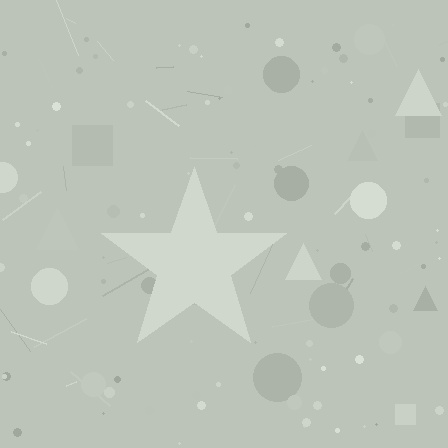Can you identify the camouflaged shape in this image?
The camouflaged shape is a star.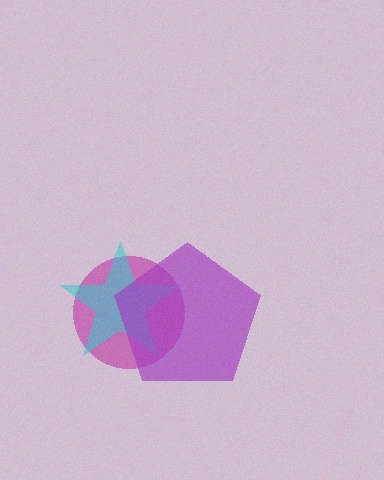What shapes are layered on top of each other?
The layered shapes are: a magenta circle, a cyan star, a purple pentagon.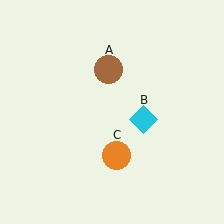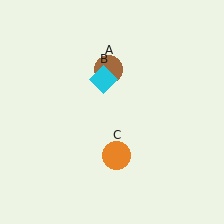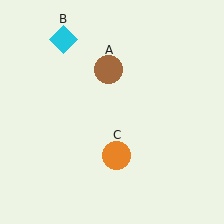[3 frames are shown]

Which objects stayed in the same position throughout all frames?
Brown circle (object A) and orange circle (object C) remained stationary.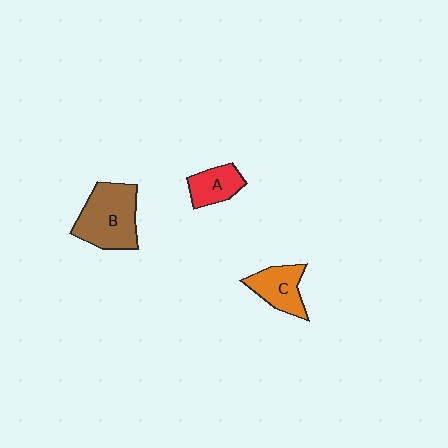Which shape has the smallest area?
Shape A (red).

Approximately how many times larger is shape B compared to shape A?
Approximately 2.0 times.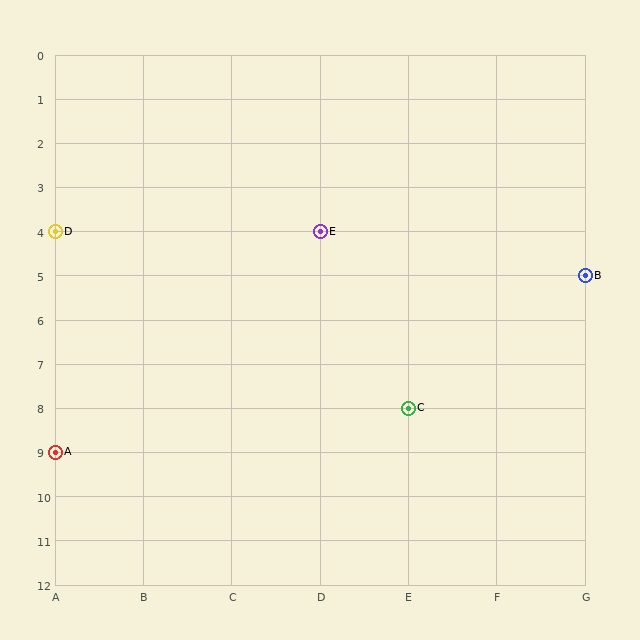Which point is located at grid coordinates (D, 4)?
Point E is at (D, 4).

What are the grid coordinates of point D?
Point D is at grid coordinates (A, 4).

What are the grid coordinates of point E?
Point E is at grid coordinates (D, 4).